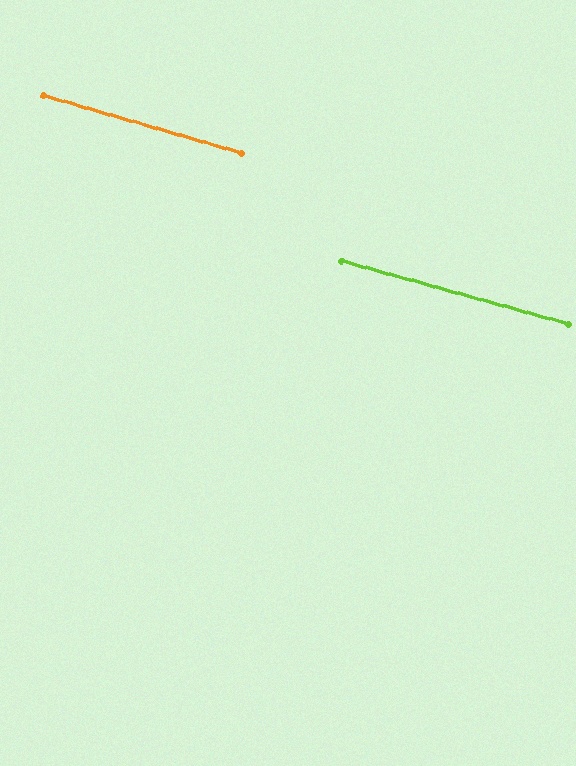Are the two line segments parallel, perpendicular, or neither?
Parallel — their directions differ by only 0.5°.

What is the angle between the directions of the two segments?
Approximately 0 degrees.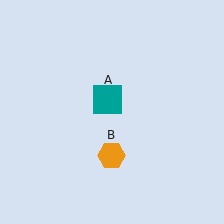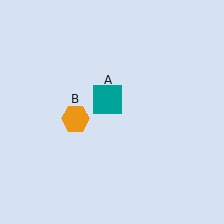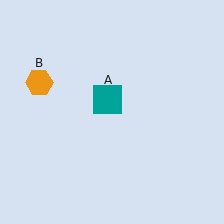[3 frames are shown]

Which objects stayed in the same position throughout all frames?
Teal square (object A) remained stationary.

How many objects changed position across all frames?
1 object changed position: orange hexagon (object B).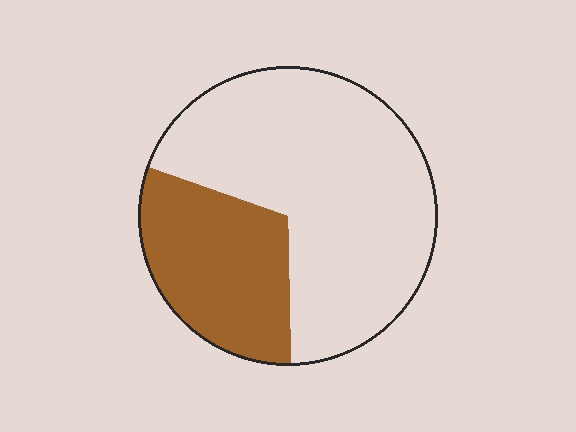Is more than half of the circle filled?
No.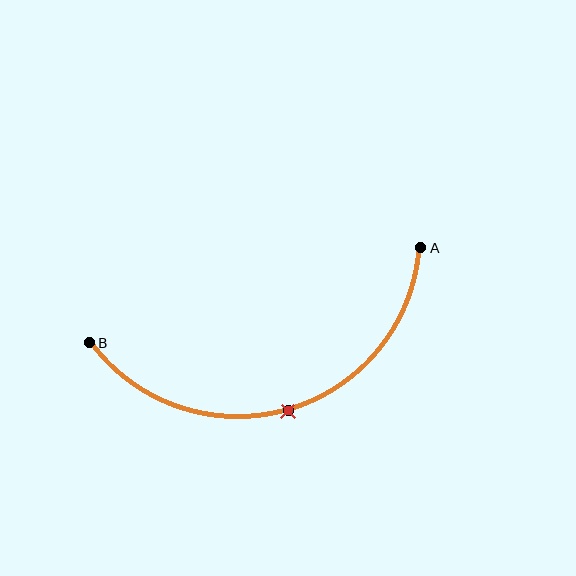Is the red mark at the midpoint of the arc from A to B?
Yes. The red mark lies on the arc at equal arc-length from both A and B — it is the arc midpoint.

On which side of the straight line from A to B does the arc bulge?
The arc bulges below the straight line connecting A and B.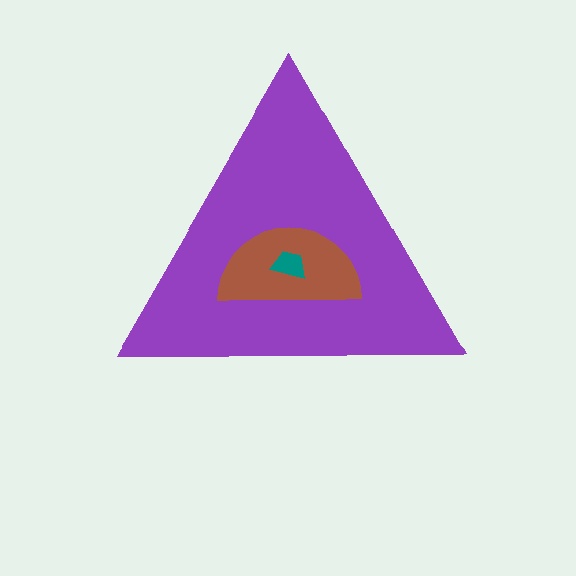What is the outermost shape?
The purple triangle.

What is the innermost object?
The teal trapezoid.